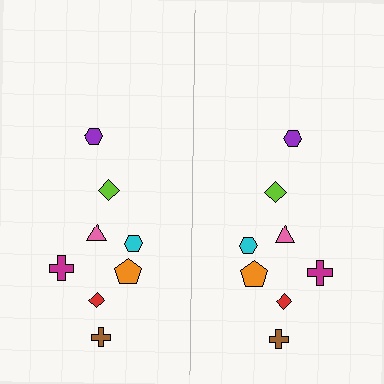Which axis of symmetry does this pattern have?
The pattern has a vertical axis of symmetry running through the center of the image.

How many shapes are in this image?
There are 16 shapes in this image.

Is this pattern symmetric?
Yes, this pattern has bilateral (reflection) symmetry.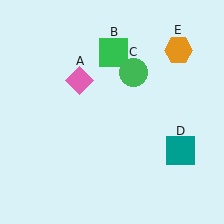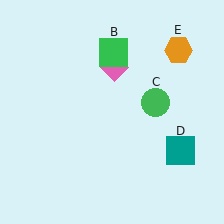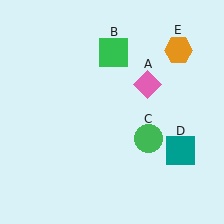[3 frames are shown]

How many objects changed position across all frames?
2 objects changed position: pink diamond (object A), green circle (object C).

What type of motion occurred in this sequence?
The pink diamond (object A), green circle (object C) rotated clockwise around the center of the scene.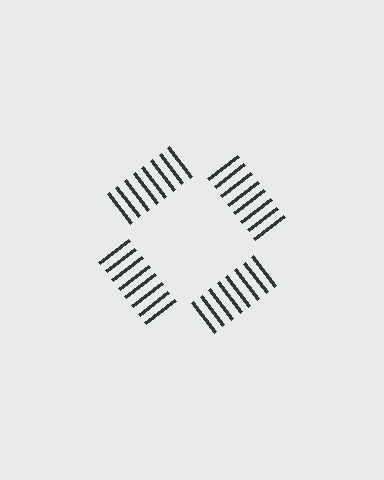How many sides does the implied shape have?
4 sides — the line-ends trace a square.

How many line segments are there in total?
32 — 8 along each of the 4 edges.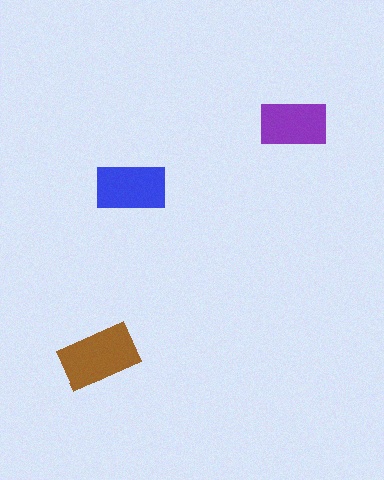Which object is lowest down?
The brown rectangle is bottommost.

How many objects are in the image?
There are 3 objects in the image.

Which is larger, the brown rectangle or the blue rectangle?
The brown one.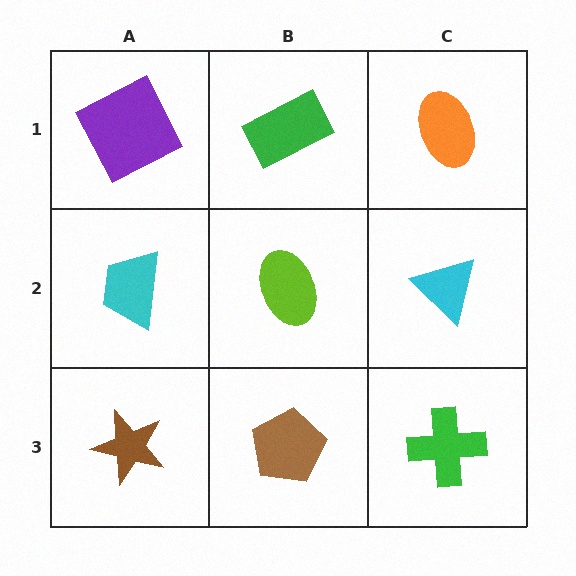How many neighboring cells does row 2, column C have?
3.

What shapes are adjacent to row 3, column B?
A lime ellipse (row 2, column B), a brown star (row 3, column A), a green cross (row 3, column C).